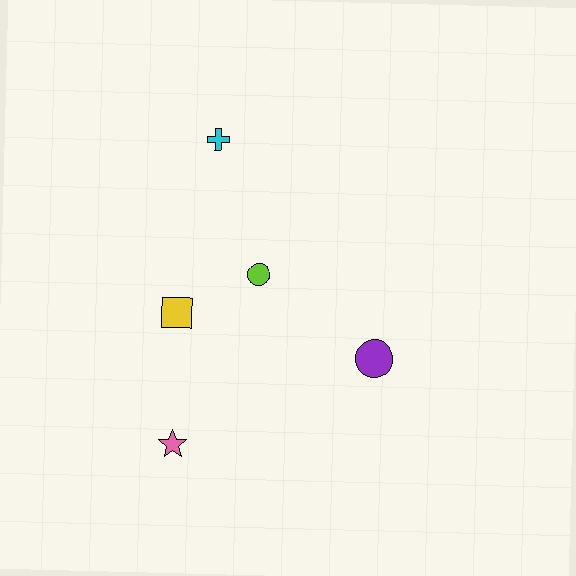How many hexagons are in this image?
There are no hexagons.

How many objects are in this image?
There are 5 objects.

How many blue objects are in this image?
There are no blue objects.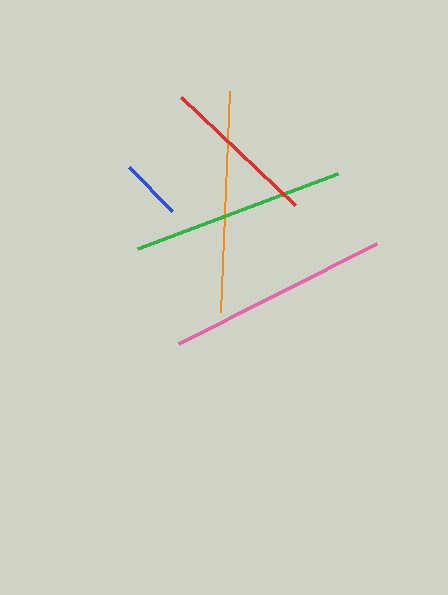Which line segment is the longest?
The pink line is the longest at approximately 221 pixels.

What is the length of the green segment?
The green segment is approximately 213 pixels long.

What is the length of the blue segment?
The blue segment is approximately 62 pixels long.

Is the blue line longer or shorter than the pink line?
The pink line is longer than the blue line.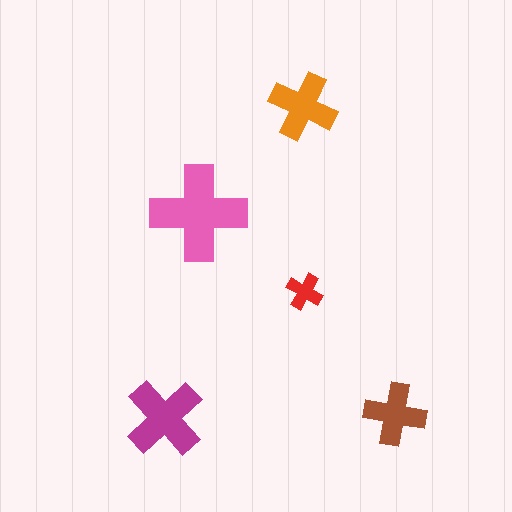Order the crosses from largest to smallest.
the pink one, the magenta one, the orange one, the brown one, the red one.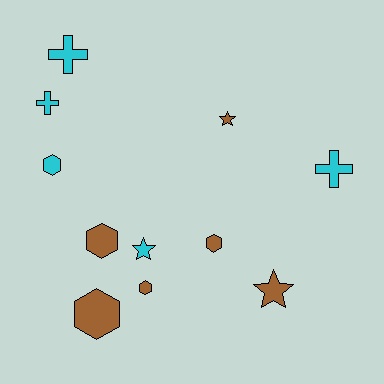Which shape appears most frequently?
Hexagon, with 5 objects.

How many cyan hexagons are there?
There is 1 cyan hexagon.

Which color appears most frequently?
Brown, with 6 objects.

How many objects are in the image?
There are 11 objects.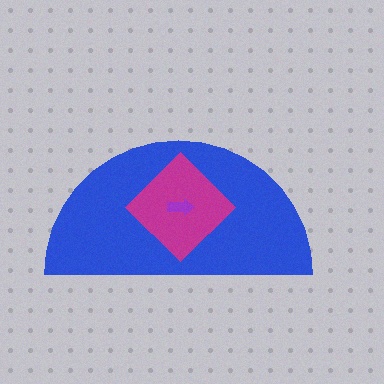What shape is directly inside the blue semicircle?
The magenta diamond.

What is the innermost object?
The purple arrow.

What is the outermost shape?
The blue semicircle.